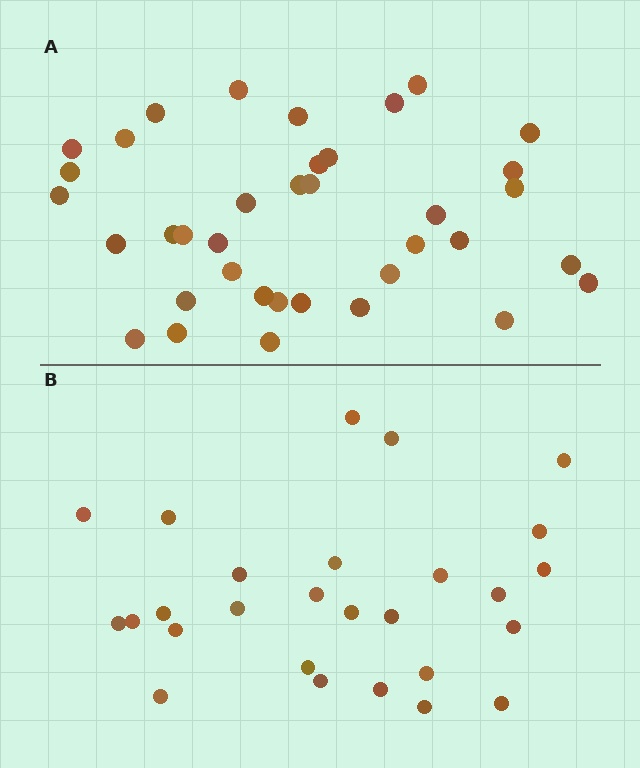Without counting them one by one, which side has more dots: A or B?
Region A (the top region) has more dots.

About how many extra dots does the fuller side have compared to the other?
Region A has roughly 10 or so more dots than region B.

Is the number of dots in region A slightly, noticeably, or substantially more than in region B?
Region A has noticeably more, but not dramatically so. The ratio is roughly 1.4 to 1.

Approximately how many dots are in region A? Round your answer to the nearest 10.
About 40 dots. (The exact count is 37, which rounds to 40.)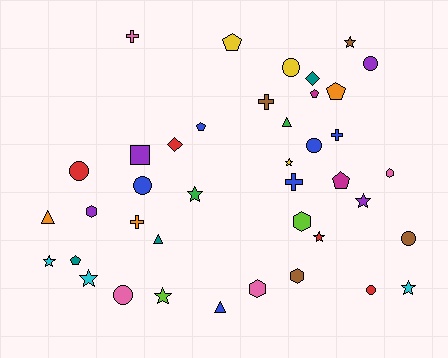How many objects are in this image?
There are 40 objects.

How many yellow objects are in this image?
There are 3 yellow objects.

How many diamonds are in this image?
There are 2 diamonds.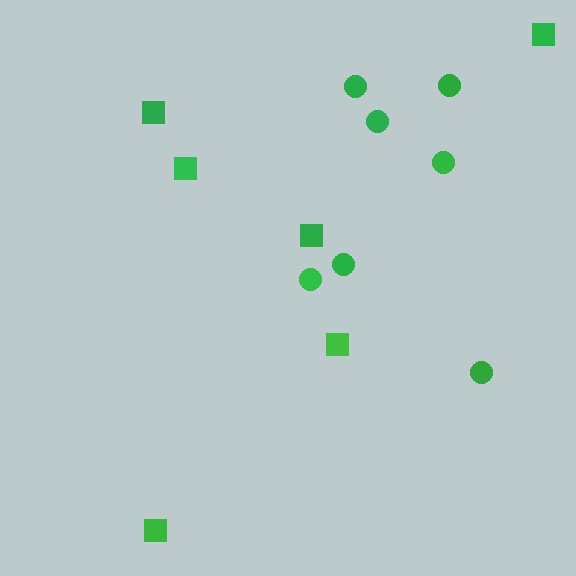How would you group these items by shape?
There are 2 groups: one group of circles (7) and one group of squares (6).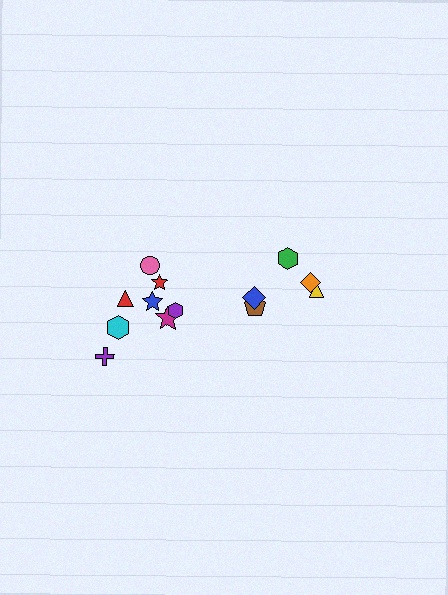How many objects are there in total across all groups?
There are 13 objects.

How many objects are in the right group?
There are 5 objects.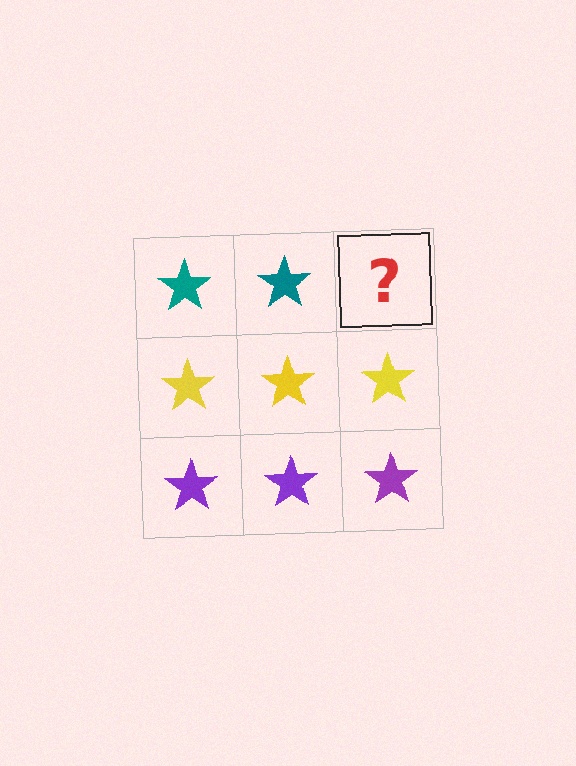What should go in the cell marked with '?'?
The missing cell should contain a teal star.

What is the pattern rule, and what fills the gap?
The rule is that each row has a consistent color. The gap should be filled with a teal star.